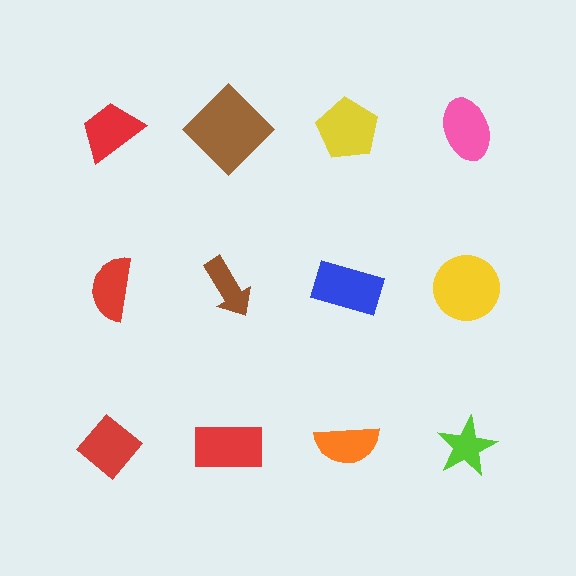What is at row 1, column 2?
A brown diamond.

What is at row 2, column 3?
A blue rectangle.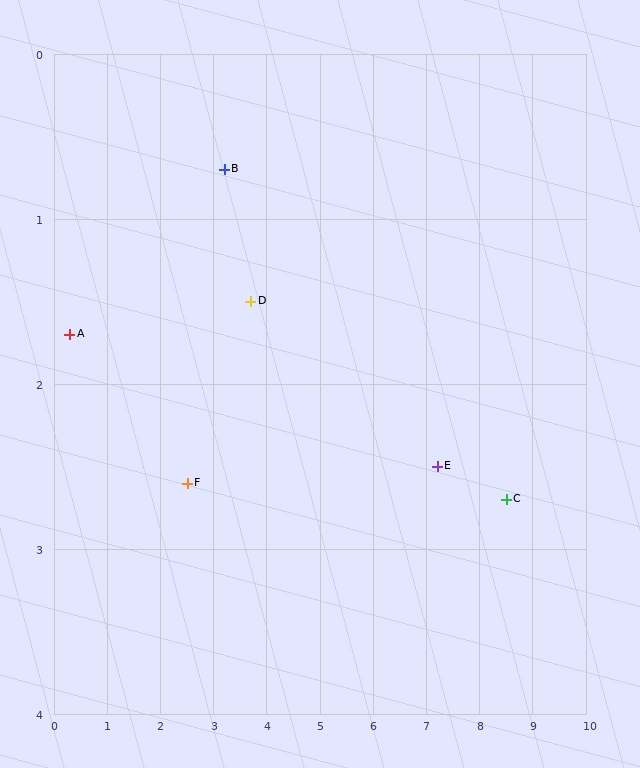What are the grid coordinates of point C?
Point C is at approximately (8.5, 2.7).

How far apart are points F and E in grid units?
Points F and E are about 4.7 grid units apart.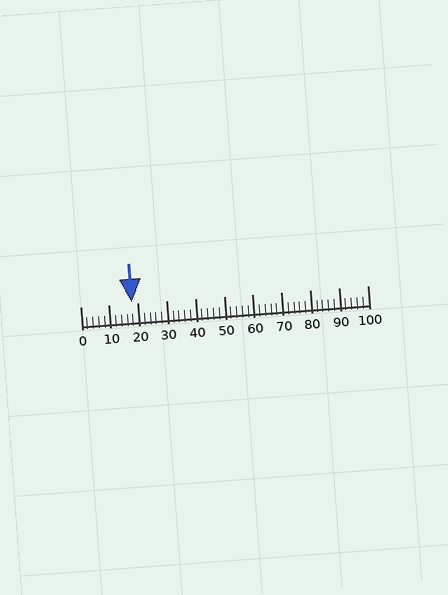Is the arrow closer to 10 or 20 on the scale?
The arrow is closer to 20.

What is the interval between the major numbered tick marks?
The major tick marks are spaced 10 units apart.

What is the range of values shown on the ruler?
The ruler shows values from 0 to 100.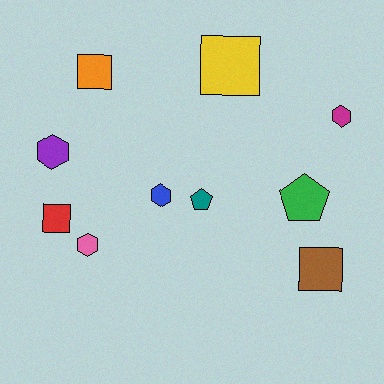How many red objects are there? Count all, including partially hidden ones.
There is 1 red object.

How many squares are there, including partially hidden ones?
There are 4 squares.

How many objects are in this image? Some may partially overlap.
There are 10 objects.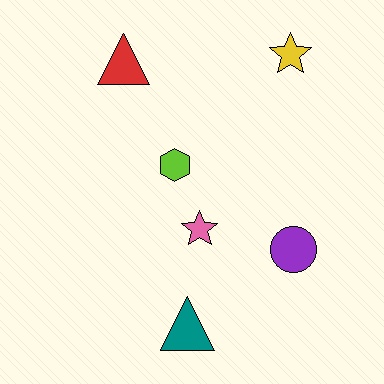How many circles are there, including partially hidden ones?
There is 1 circle.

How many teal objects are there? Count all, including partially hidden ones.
There is 1 teal object.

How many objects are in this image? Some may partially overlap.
There are 6 objects.